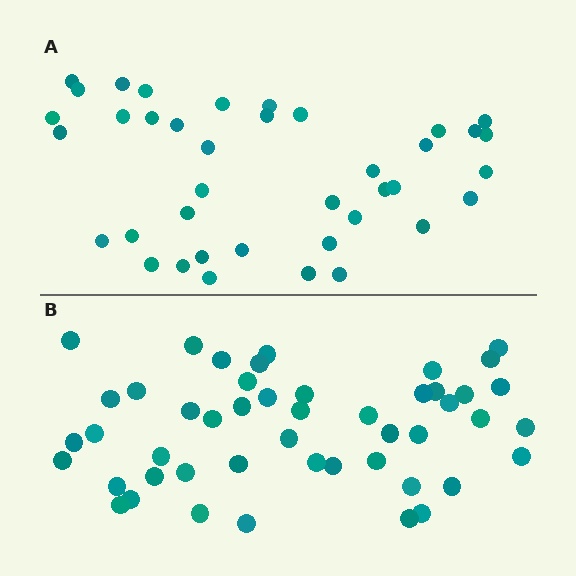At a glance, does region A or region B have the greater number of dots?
Region B (the bottom region) has more dots.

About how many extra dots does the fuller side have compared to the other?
Region B has roughly 8 or so more dots than region A.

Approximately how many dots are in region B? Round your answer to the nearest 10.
About 50 dots. (The exact count is 48, which rounds to 50.)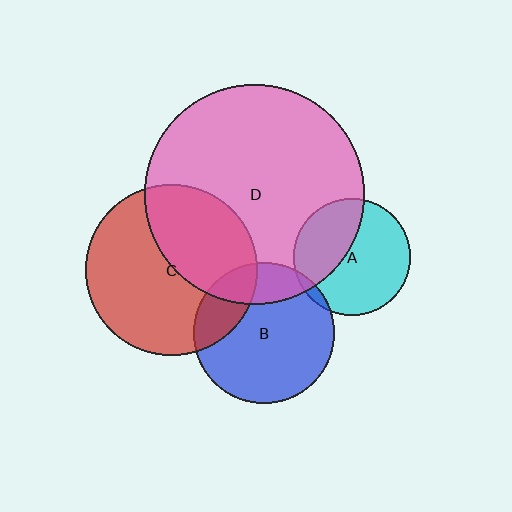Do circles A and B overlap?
Yes.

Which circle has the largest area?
Circle D (pink).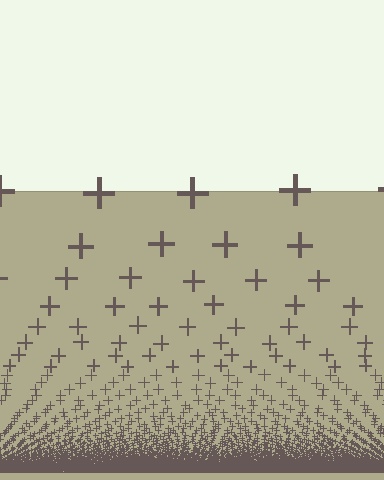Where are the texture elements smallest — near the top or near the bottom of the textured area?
Near the bottom.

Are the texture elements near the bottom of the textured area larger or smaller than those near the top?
Smaller. The gradient is inverted — elements near the bottom are smaller and denser.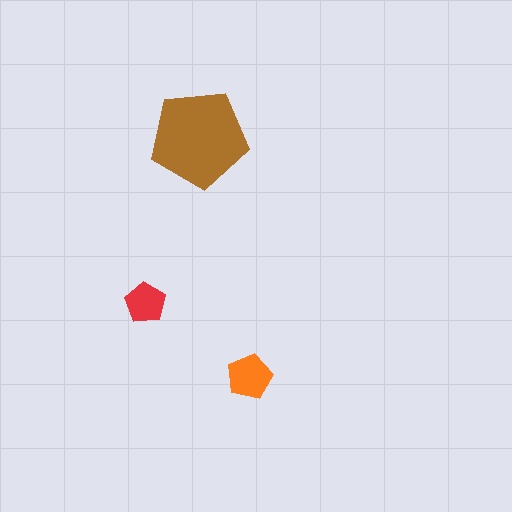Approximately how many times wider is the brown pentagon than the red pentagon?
About 2.5 times wider.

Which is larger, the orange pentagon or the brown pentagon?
The brown one.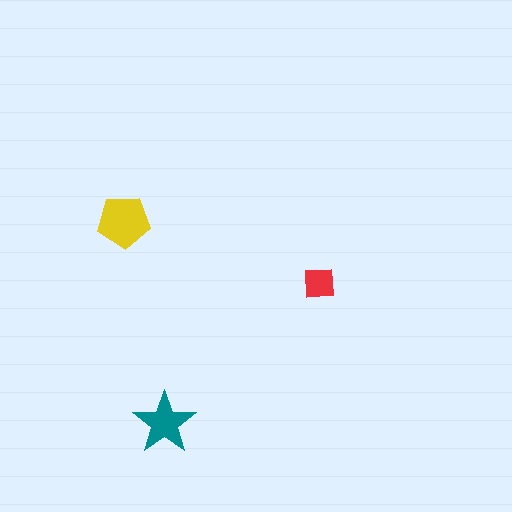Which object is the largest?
The yellow pentagon.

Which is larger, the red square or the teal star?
The teal star.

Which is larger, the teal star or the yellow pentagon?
The yellow pentagon.